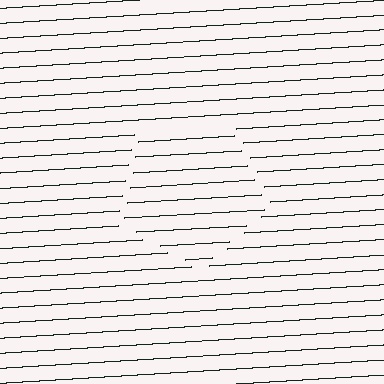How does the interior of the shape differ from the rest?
The interior of the shape contains the same grating, shifted by half a period — the contour is defined by the phase discontinuity where line-ends from the inner and outer gratings abut.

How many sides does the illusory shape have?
5 sides — the line-ends trace a pentagon.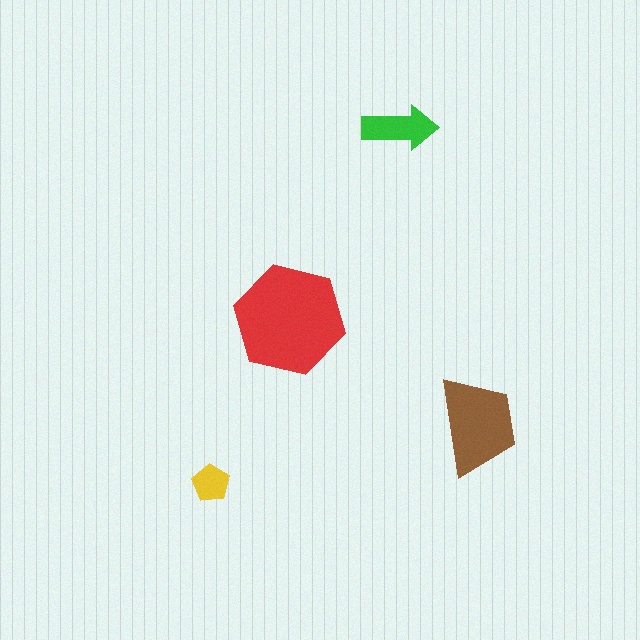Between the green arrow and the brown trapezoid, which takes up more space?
The brown trapezoid.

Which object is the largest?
The red hexagon.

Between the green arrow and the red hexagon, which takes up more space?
The red hexagon.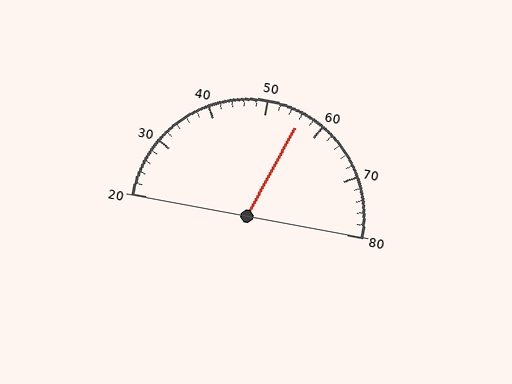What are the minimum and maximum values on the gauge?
The gauge ranges from 20 to 80.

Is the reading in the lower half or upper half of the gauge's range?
The reading is in the upper half of the range (20 to 80).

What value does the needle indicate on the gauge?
The needle indicates approximately 56.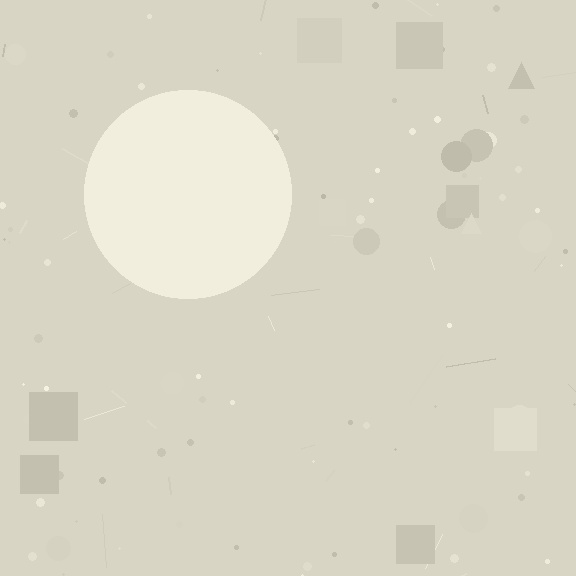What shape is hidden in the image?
A circle is hidden in the image.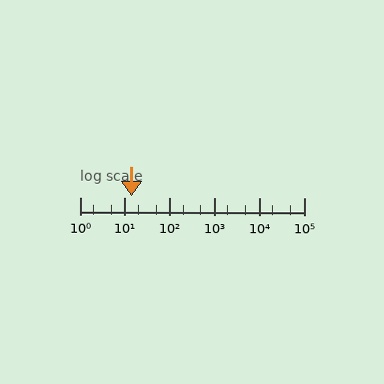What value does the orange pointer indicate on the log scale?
The pointer indicates approximately 14.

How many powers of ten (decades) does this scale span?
The scale spans 5 decades, from 1 to 100000.